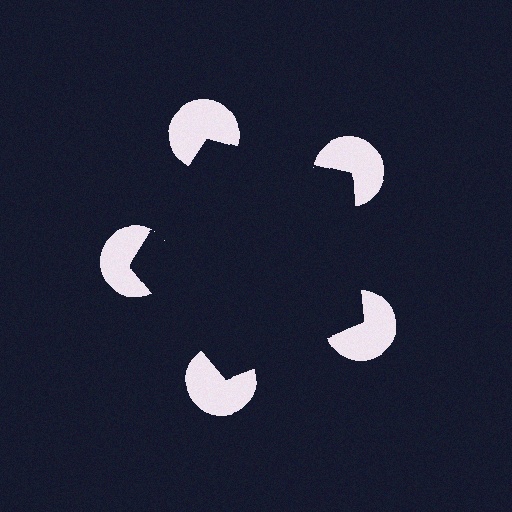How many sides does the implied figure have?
5 sides.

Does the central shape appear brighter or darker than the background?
It typically appears slightly darker than the background, even though no actual brightness change is drawn.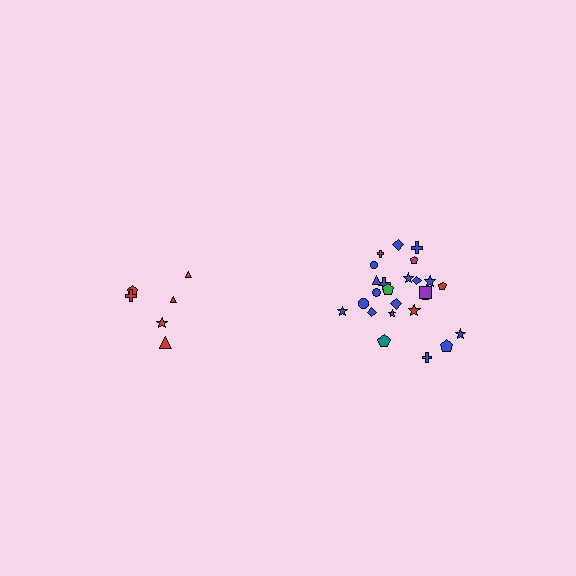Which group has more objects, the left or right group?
The right group.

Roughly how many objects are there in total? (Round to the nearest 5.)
Roughly 30 objects in total.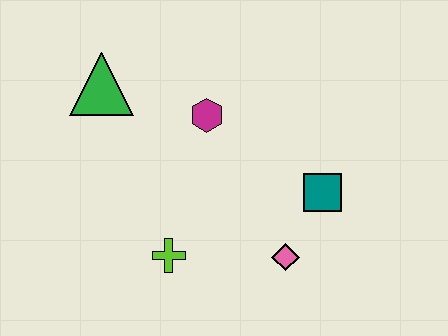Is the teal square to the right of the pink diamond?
Yes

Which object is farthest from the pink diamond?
The green triangle is farthest from the pink diamond.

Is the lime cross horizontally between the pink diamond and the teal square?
No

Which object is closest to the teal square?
The pink diamond is closest to the teal square.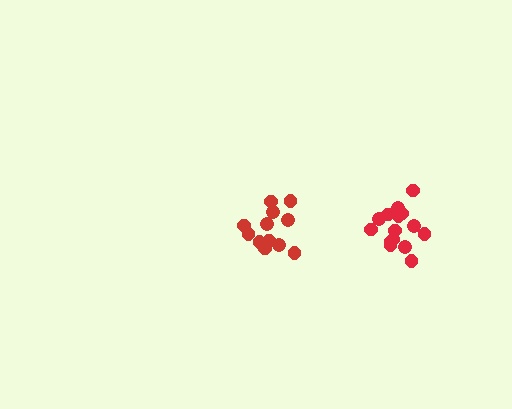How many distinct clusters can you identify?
There are 2 distinct clusters.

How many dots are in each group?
Group 1: 12 dots, Group 2: 15 dots (27 total).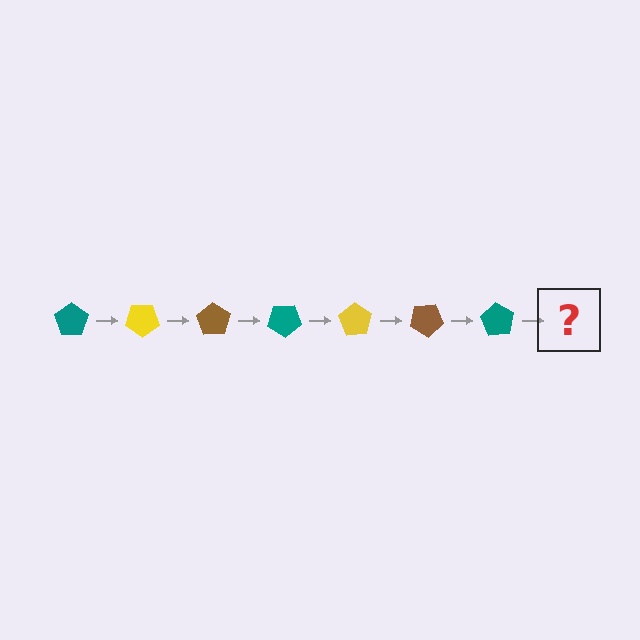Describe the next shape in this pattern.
It should be a yellow pentagon, rotated 245 degrees from the start.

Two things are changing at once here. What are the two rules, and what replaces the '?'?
The two rules are that it rotates 35 degrees each step and the color cycles through teal, yellow, and brown. The '?' should be a yellow pentagon, rotated 245 degrees from the start.